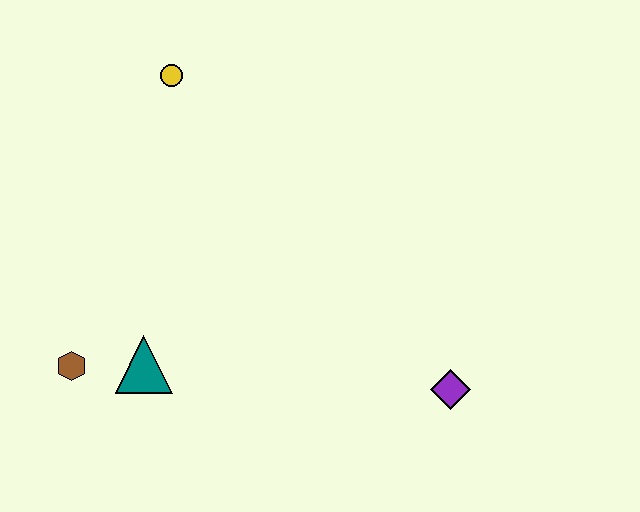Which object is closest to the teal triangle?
The brown hexagon is closest to the teal triangle.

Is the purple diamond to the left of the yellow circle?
No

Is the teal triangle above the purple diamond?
Yes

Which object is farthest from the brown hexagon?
The purple diamond is farthest from the brown hexagon.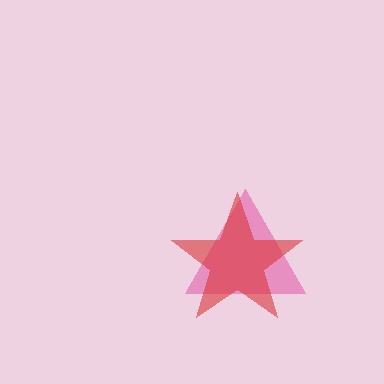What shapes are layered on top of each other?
The layered shapes are: a pink triangle, a red star.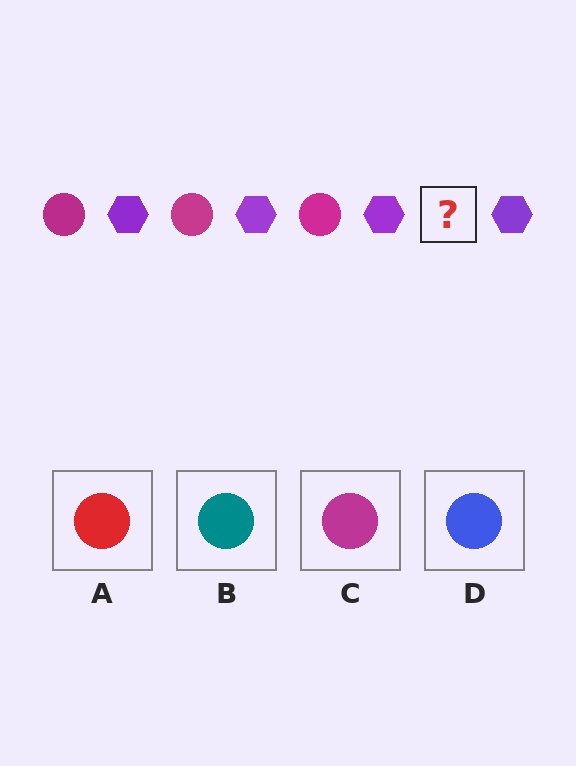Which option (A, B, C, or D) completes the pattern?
C.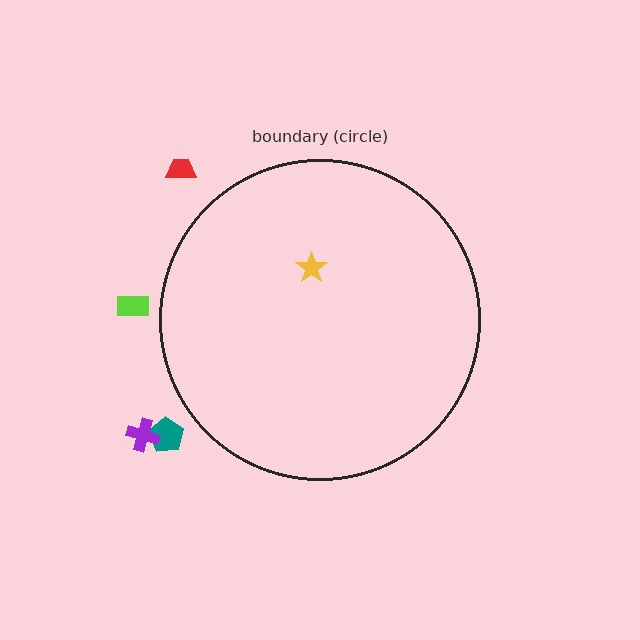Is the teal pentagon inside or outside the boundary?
Outside.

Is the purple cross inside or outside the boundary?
Outside.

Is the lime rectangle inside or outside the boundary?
Outside.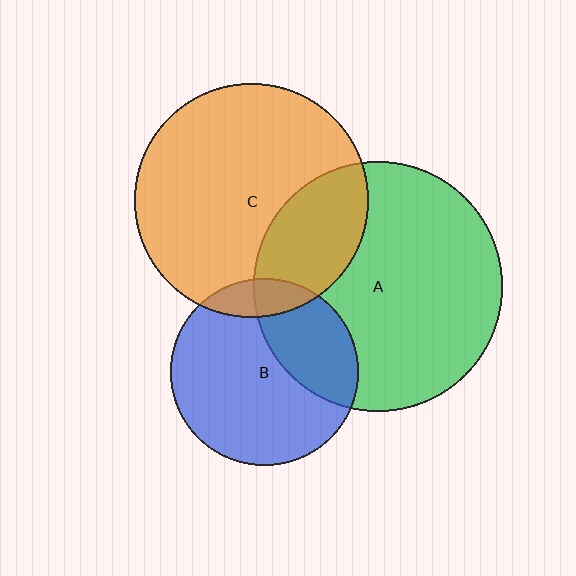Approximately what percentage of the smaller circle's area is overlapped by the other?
Approximately 10%.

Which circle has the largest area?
Circle A (green).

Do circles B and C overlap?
Yes.